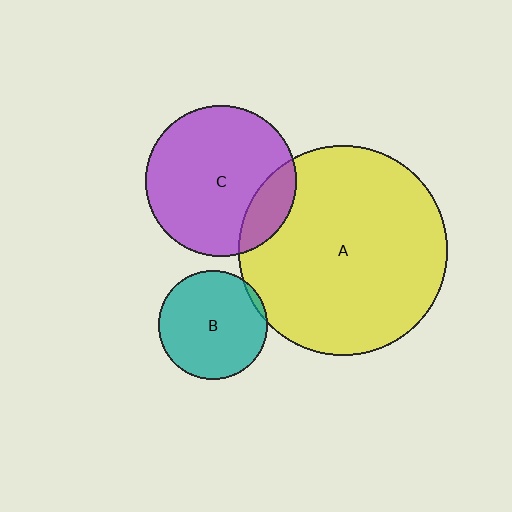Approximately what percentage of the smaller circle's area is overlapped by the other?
Approximately 15%.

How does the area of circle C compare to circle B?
Approximately 1.9 times.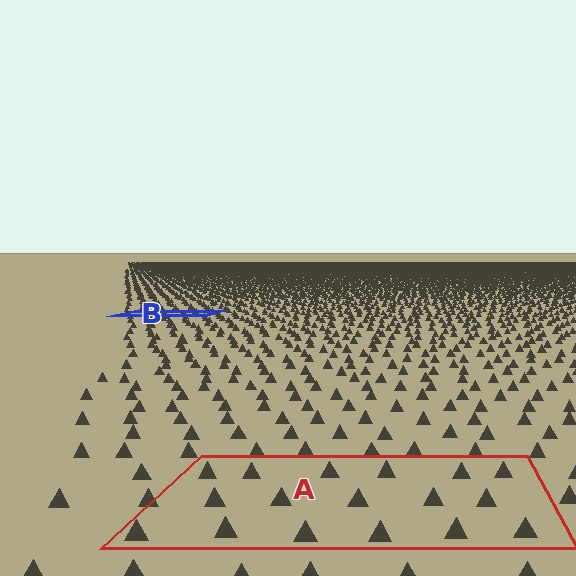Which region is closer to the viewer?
Region A is closer. The texture elements there are larger and more spread out.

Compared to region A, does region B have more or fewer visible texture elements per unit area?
Region B has more texture elements per unit area — they are packed more densely because it is farther away.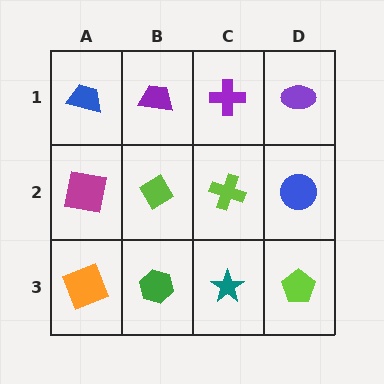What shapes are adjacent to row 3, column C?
A lime cross (row 2, column C), a green hexagon (row 3, column B), a lime pentagon (row 3, column D).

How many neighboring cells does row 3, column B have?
3.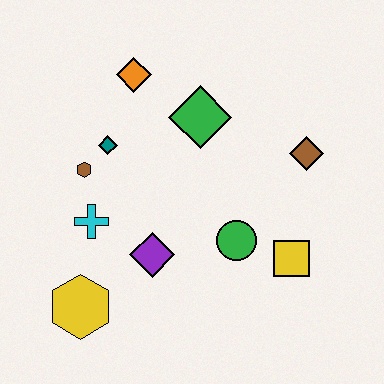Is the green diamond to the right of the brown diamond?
No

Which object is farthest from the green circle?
The orange diamond is farthest from the green circle.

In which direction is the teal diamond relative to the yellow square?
The teal diamond is to the left of the yellow square.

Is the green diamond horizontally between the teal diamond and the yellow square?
Yes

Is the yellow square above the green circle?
No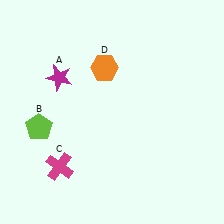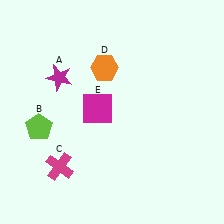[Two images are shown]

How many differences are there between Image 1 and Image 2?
There is 1 difference between the two images.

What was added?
A magenta square (E) was added in Image 2.